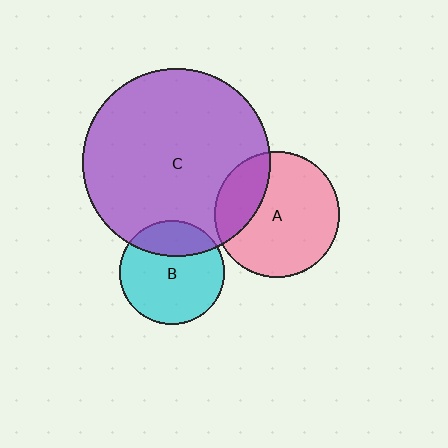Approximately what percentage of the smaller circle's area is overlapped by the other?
Approximately 25%.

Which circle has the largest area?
Circle C (purple).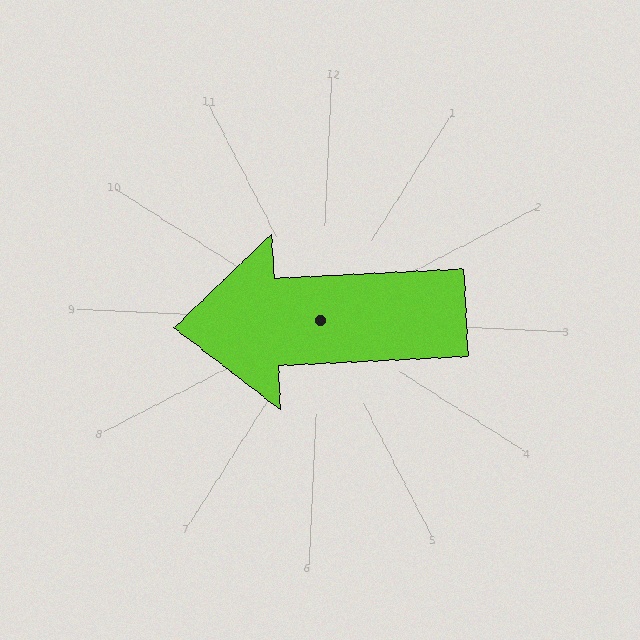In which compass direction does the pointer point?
West.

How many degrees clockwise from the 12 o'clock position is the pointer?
Approximately 264 degrees.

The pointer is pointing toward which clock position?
Roughly 9 o'clock.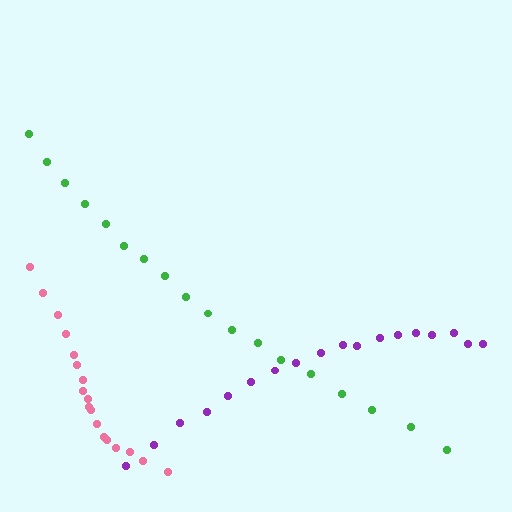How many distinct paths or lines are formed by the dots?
There are 3 distinct paths.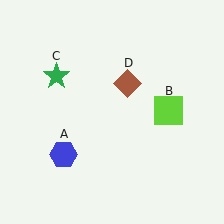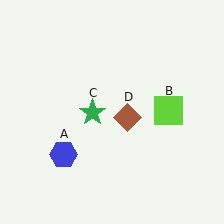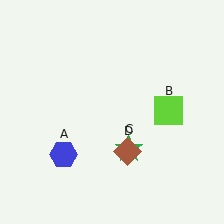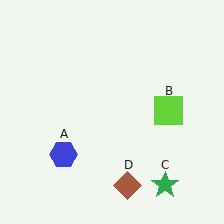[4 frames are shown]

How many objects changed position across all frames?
2 objects changed position: green star (object C), brown diamond (object D).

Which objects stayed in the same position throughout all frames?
Blue hexagon (object A) and lime square (object B) remained stationary.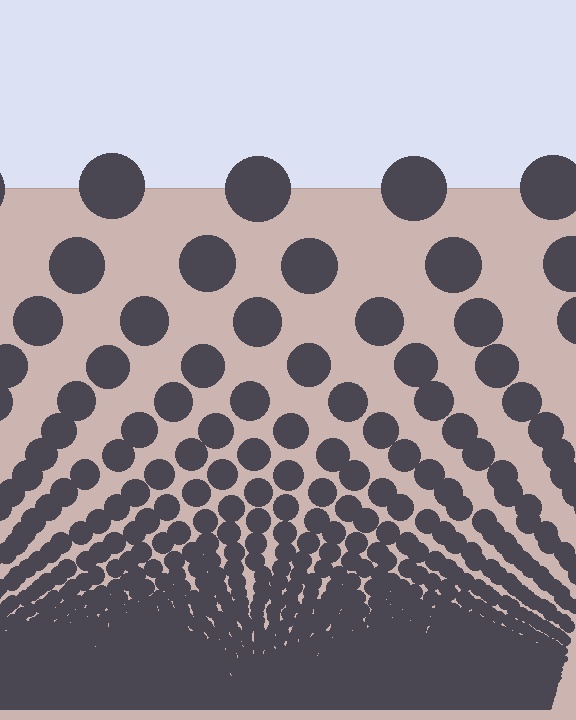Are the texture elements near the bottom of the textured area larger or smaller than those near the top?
Smaller. The gradient is inverted — elements near the bottom are smaller and denser.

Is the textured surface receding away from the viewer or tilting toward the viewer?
The surface appears to tilt toward the viewer. Texture elements get larger and sparser toward the top.